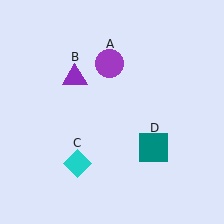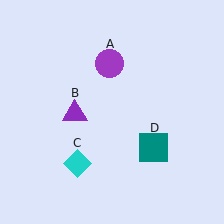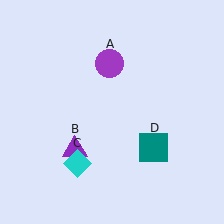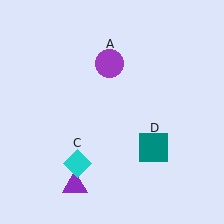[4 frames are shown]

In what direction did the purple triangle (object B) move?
The purple triangle (object B) moved down.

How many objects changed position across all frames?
1 object changed position: purple triangle (object B).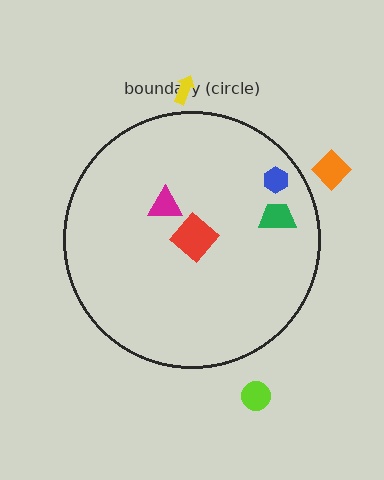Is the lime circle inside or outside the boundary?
Outside.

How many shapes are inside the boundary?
4 inside, 3 outside.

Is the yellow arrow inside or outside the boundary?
Outside.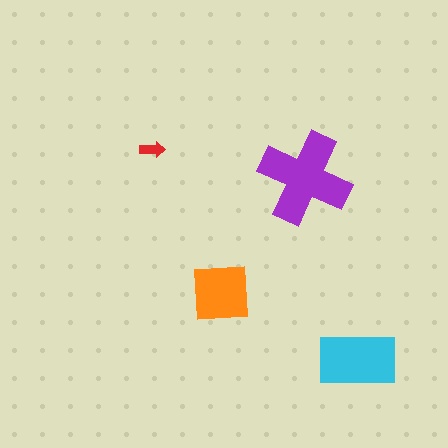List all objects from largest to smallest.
The purple cross, the cyan rectangle, the orange square, the red arrow.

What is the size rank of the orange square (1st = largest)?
3rd.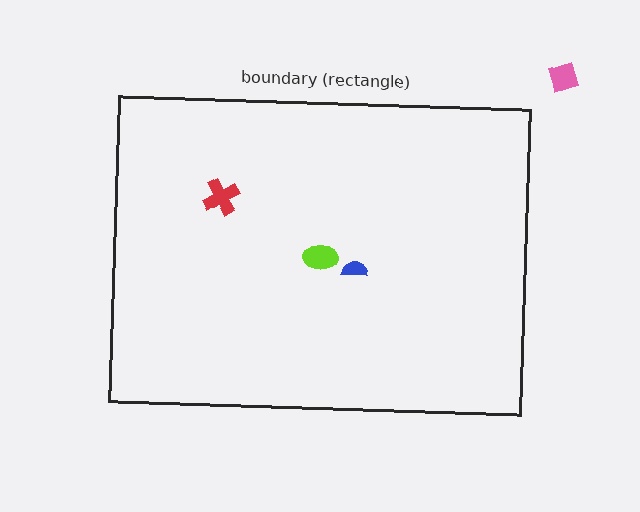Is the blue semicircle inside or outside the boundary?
Inside.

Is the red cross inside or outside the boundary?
Inside.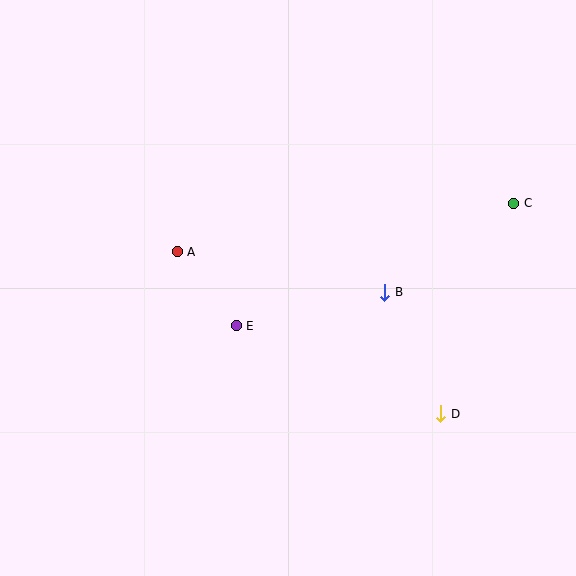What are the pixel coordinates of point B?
Point B is at (385, 292).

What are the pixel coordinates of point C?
Point C is at (514, 203).